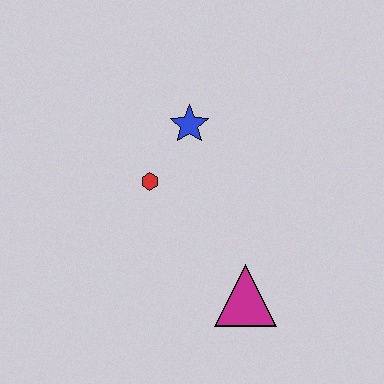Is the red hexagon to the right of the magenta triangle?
No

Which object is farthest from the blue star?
The magenta triangle is farthest from the blue star.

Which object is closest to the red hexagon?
The blue star is closest to the red hexagon.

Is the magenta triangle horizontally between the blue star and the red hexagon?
No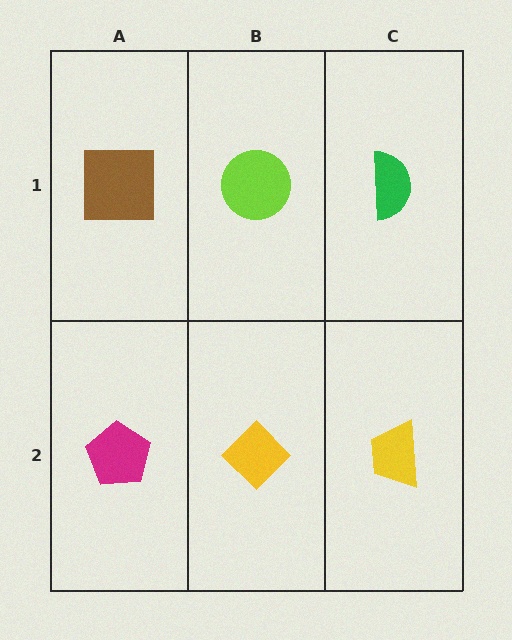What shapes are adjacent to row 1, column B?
A yellow diamond (row 2, column B), a brown square (row 1, column A), a green semicircle (row 1, column C).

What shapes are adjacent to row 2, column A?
A brown square (row 1, column A), a yellow diamond (row 2, column B).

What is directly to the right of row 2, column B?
A yellow trapezoid.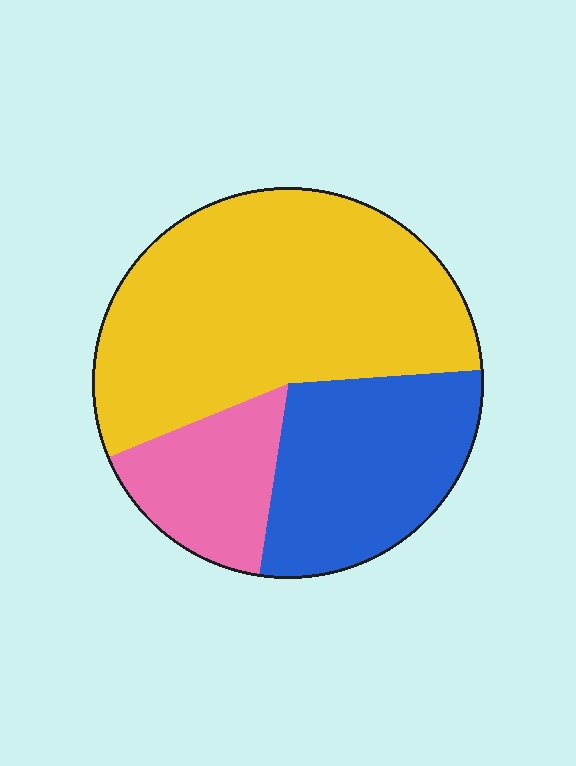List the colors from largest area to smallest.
From largest to smallest: yellow, blue, pink.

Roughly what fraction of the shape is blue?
Blue covers about 30% of the shape.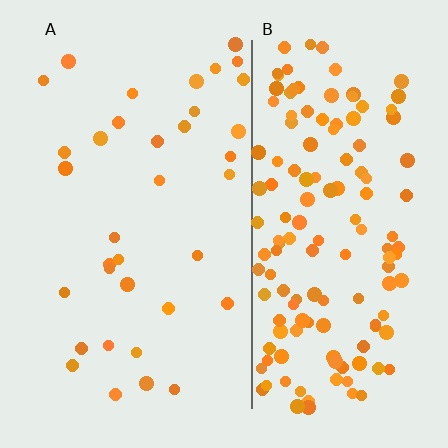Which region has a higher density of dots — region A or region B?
B (the right).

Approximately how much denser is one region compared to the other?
Approximately 4.2× — region B over region A.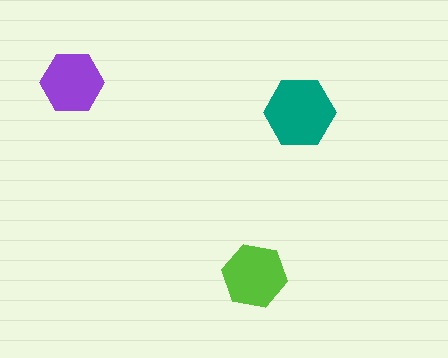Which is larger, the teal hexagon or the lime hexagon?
The teal one.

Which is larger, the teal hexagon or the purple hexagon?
The teal one.